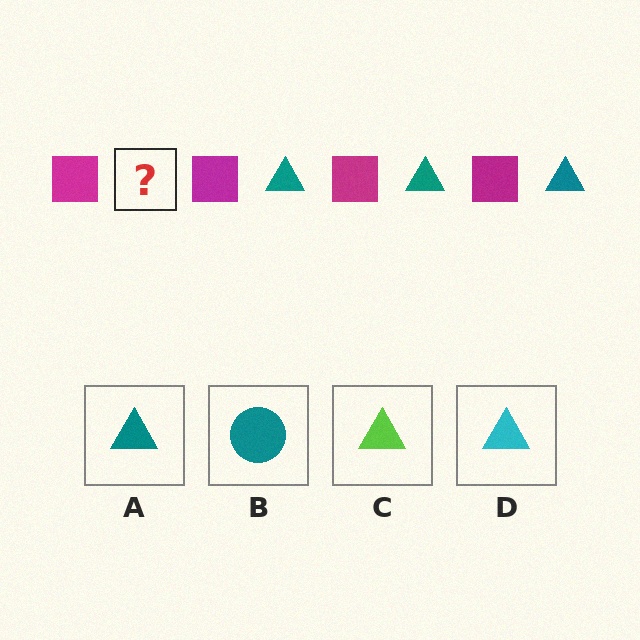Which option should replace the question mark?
Option A.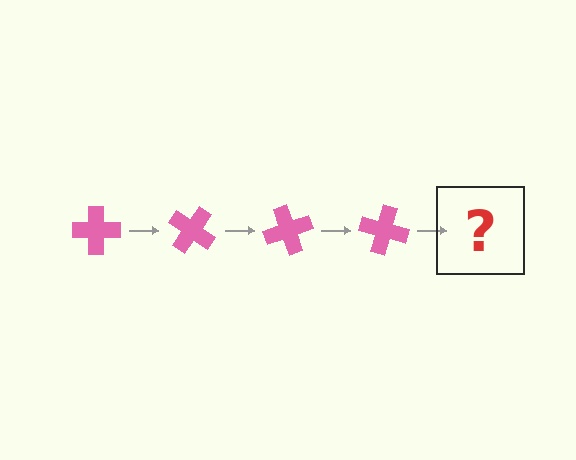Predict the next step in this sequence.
The next step is a pink cross rotated 140 degrees.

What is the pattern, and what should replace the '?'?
The pattern is that the cross rotates 35 degrees each step. The '?' should be a pink cross rotated 140 degrees.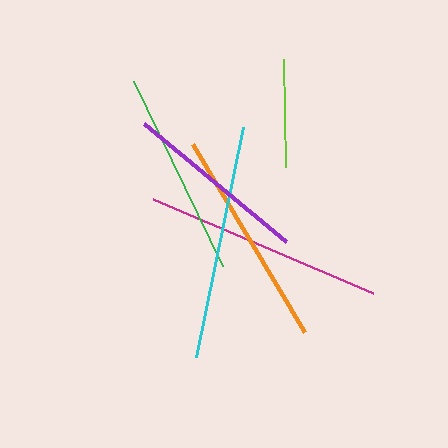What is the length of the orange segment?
The orange segment is approximately 219 pixels long.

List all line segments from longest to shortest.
From longest to shortest: magenta, cyan, orange, green, purple, lime.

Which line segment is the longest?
The magenta line is the longest at approximately 239 pixels.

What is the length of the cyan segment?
The cyan segment is approximately 235 pixels long.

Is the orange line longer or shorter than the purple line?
The orange line is longer than the purple line.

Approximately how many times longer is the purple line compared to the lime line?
The purple line is approximately 1.7 times the length of the lime line.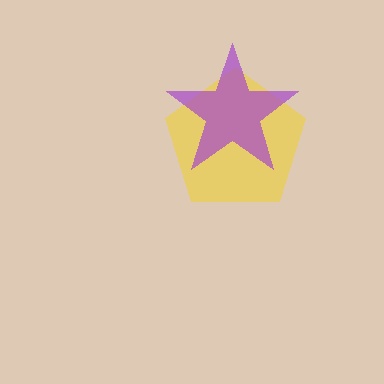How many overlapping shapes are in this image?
There are 2 overlapping shapes in the image.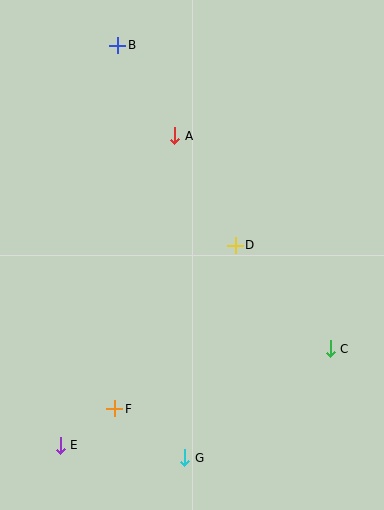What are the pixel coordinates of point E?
Point E is at (60, 445).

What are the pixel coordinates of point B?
Point B is at (118, 45).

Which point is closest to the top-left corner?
Point B is closest to the top-left corner.